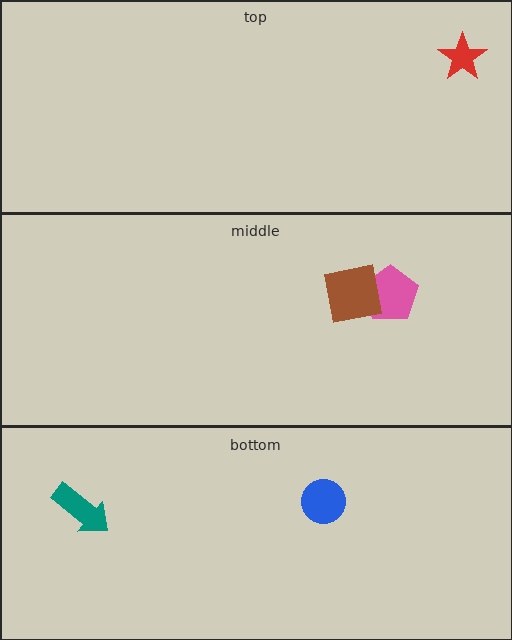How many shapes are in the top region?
1.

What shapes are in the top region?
The red star.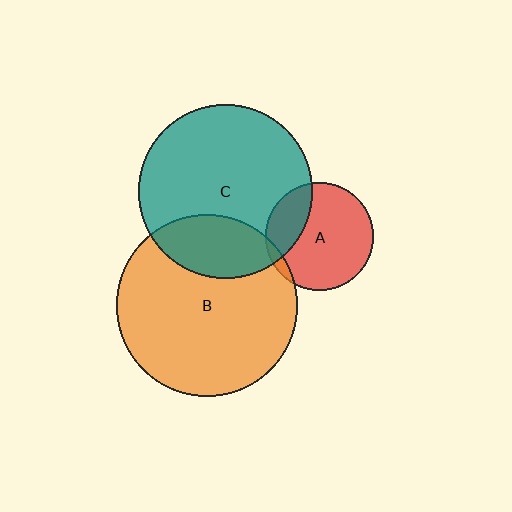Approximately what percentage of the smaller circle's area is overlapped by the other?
Approximately 25%.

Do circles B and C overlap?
Yes.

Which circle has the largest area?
Circle B (orange).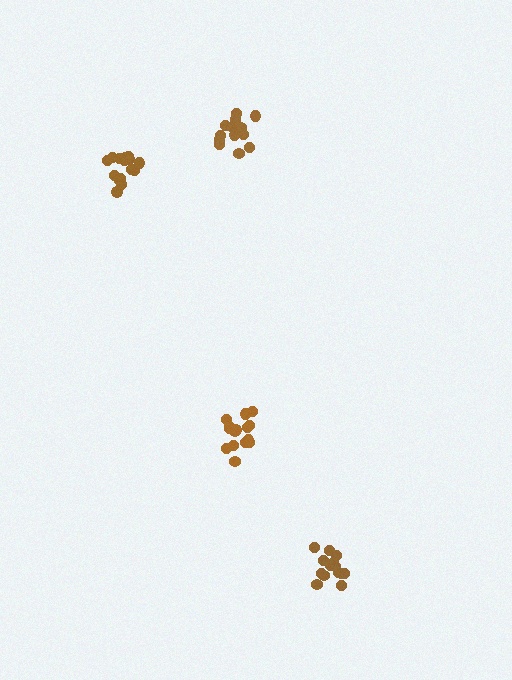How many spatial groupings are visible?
There are 4 spatial groupings.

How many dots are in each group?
Group 1: 14 dots, Group 2: 15 dots, Group 3: 15 dots, Group 4: 14 dots (58 total).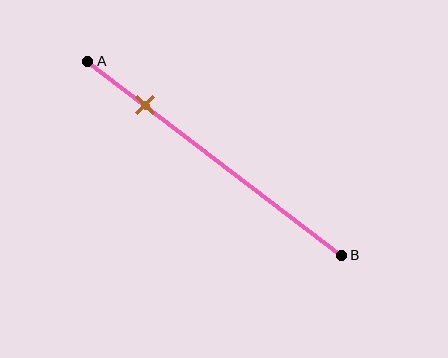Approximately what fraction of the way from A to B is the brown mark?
The brown mark is approximately 25% of the way from A to B.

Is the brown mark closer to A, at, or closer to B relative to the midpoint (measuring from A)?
The brown mark is closer to point A than the midpoint of segment AB.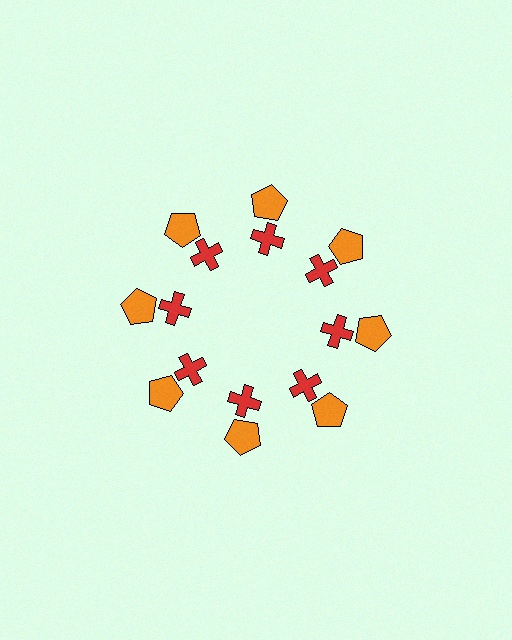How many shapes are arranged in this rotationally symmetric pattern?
There are 16 shapes, arranged in 8 groups of 2.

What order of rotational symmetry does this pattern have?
This pattern has 8-fold rotational symmetry.